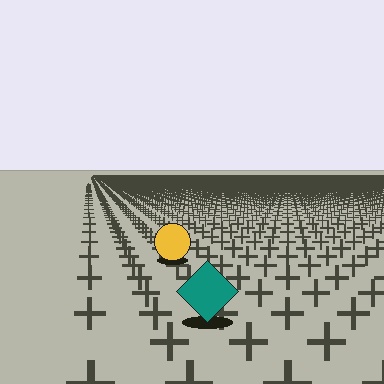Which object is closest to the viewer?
The teal diamond is closest. The texture marks near it are larger and more spread out.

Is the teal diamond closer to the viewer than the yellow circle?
Yes. The teal diamond is closer — you can tell from the texture gradient: the ground texture is coarser near it.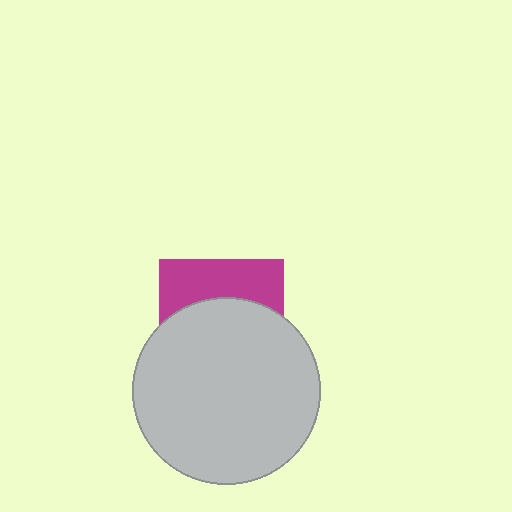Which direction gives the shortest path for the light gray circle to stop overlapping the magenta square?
Moving down gives the shortest separation.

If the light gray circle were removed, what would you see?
You would see the complete magenta square.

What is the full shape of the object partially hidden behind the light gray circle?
The partially hidden object is a magenta square.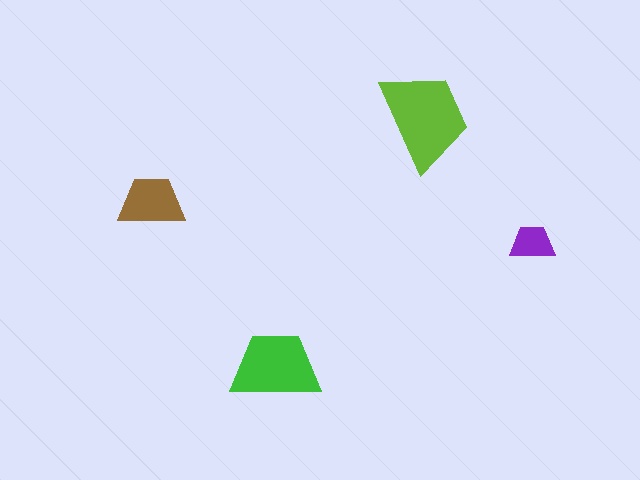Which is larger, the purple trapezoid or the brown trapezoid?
The brown one.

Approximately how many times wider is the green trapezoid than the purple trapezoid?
About 2 times wider.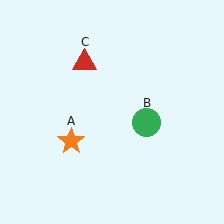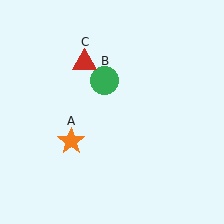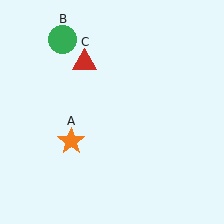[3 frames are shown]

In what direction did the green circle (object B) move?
The green circle (object B) moved up and to the left.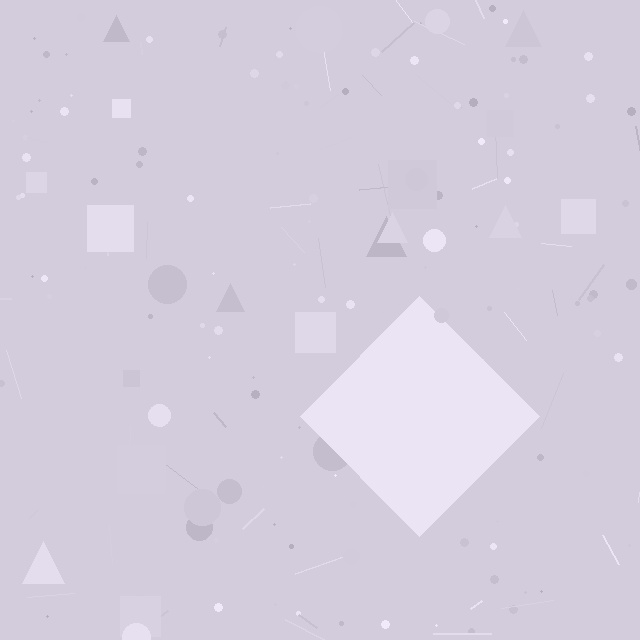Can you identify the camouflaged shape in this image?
The camouflaged shape is a diamond.